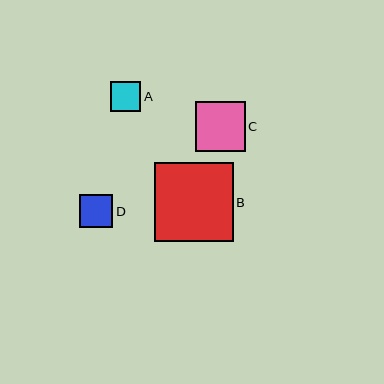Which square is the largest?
Square B is the largest with a size of approximately 79 pixels.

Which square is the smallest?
Square A is the smallest with a size of approximately 30 pixels.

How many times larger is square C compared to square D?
Square C is approximately 1.5 times the size of square D.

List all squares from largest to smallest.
From largest to smallest: B, C, D, A.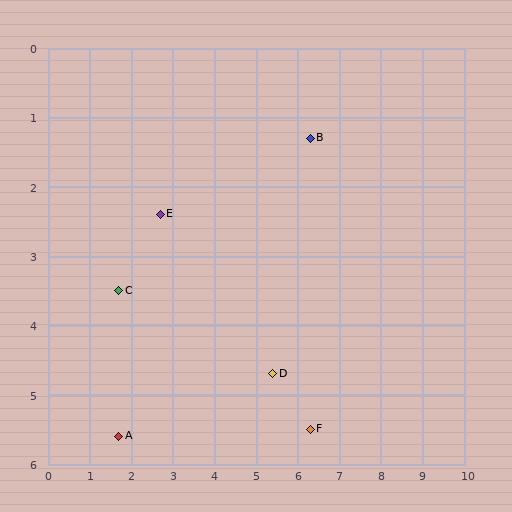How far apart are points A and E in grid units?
Points A and E are about 3.4 grid units apart.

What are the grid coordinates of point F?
Point F is at approximately (6.3, 5.5).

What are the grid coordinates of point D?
Point D is at approximately (5.4, 4.7).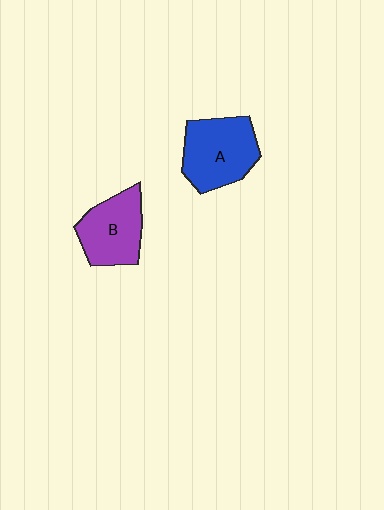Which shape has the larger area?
Shape A (blue).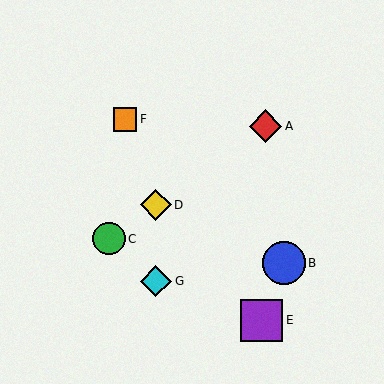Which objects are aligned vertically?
Objects D, G are aligned vertically.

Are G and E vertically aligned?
No, G is at x≈156 and E is at x≈262.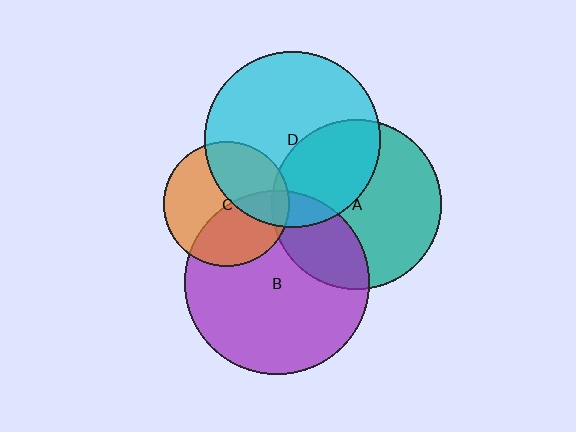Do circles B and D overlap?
Yes.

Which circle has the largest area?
Circle B (purple).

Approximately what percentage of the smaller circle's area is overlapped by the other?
Approximately 10%.